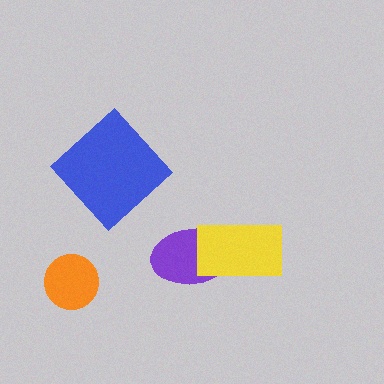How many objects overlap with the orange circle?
0 objects overlap with the orange circle.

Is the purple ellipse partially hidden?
Yes, it is partially covered by another shape.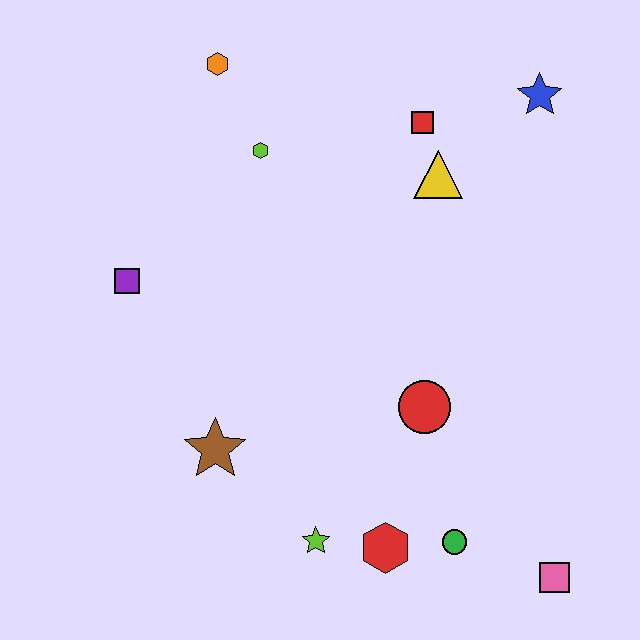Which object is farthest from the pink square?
The orange hexagon is farthest from the pink square.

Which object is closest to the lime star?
The red hexagon is closest to the lime star.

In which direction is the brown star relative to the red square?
The brown star is below the red square.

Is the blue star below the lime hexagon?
No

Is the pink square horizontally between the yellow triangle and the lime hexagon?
No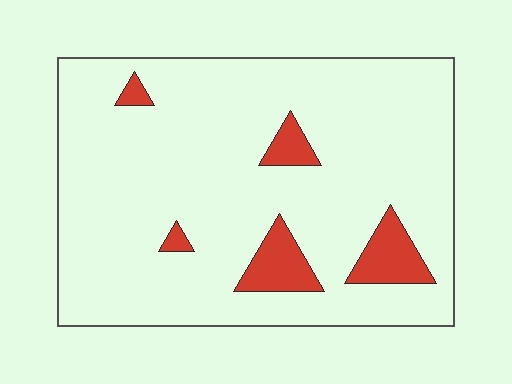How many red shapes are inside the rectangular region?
5.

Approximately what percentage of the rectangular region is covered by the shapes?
Approximately 10%.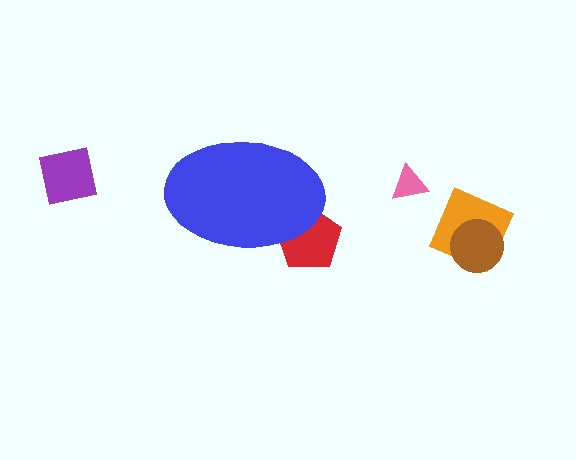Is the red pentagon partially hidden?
Yes, the red pentagon is partially hidden behind the blue ellipse.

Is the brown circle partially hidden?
No, the brown circle is fully visible.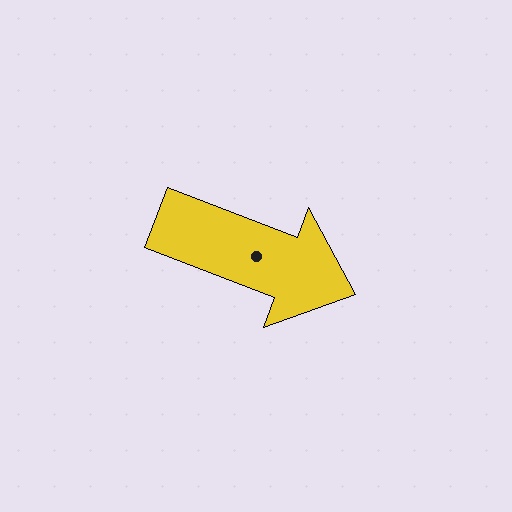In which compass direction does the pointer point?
East.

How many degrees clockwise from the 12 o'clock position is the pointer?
Approximately 111 degrees.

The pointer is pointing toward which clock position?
Roughly 4 o'clock.